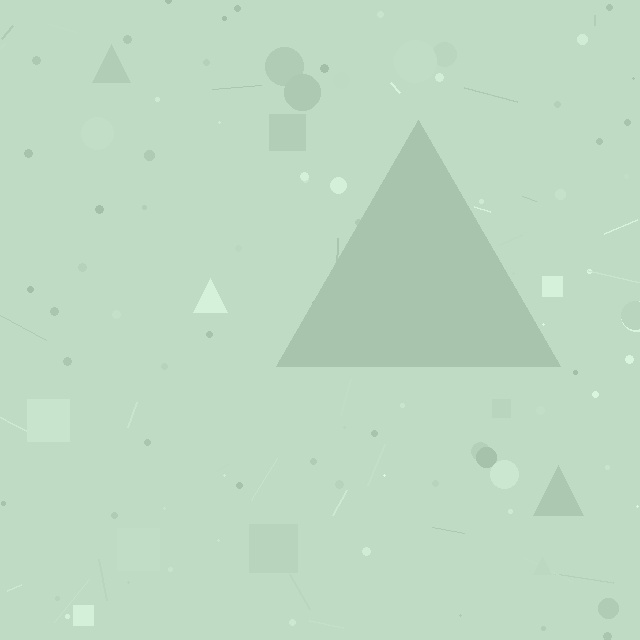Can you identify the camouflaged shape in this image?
The camouflaged shape is a triangle.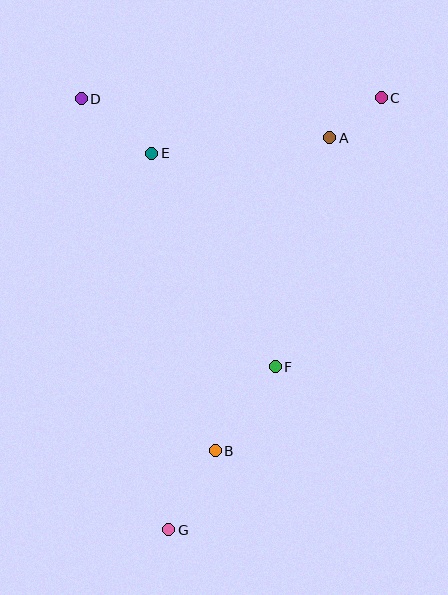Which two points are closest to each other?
Points A and C are closest to each other.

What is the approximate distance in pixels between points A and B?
The distance between A and B is approximately 333 pixels.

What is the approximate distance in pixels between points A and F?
The distance between A and F is approximately 235 pixels.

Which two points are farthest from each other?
Points C and G are farthest from each other.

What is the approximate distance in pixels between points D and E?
The distance between D and E is approximately 89 pixels.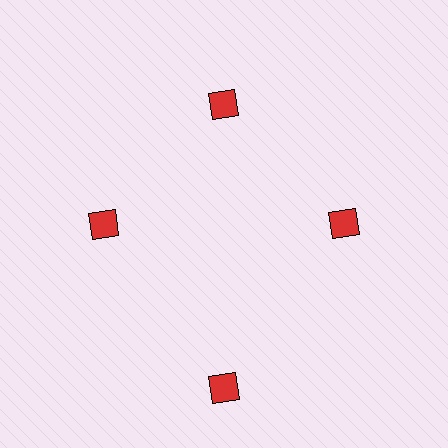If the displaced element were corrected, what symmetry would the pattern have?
It would have 4-fold rotational symmetry — the pattern would map onto itself every 90 degrees.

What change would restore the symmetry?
The symmetry would be restored by moving it inward, back onto the ring so that all 4 diamonds sit at equal angles and equal distance from the center.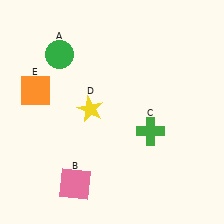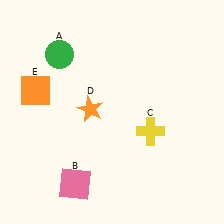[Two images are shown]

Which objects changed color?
C changed from green to yellow. D changed from yellow to orange.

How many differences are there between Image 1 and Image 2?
There are 2 differences between the two images.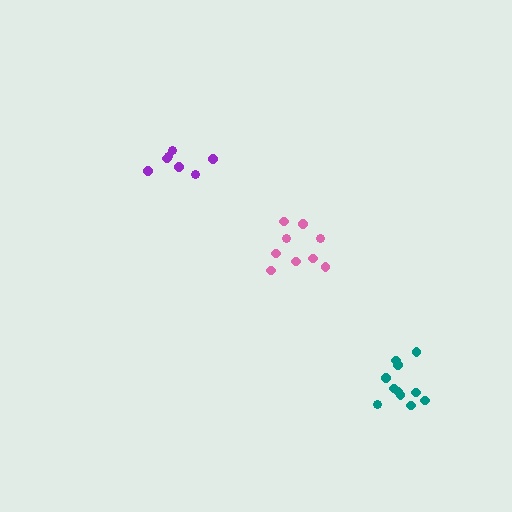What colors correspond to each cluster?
The clusters are colored: pink, purple, teal.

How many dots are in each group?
Group 1: 9 dots, Group 2: 7 dots, Group 3: 11 dots (27 total).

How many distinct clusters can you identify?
There are 3 distinct clusters.